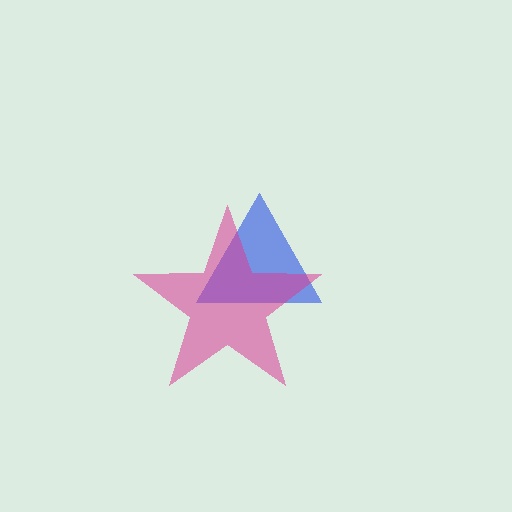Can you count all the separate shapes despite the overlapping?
Yes, there are 2 separate shapes.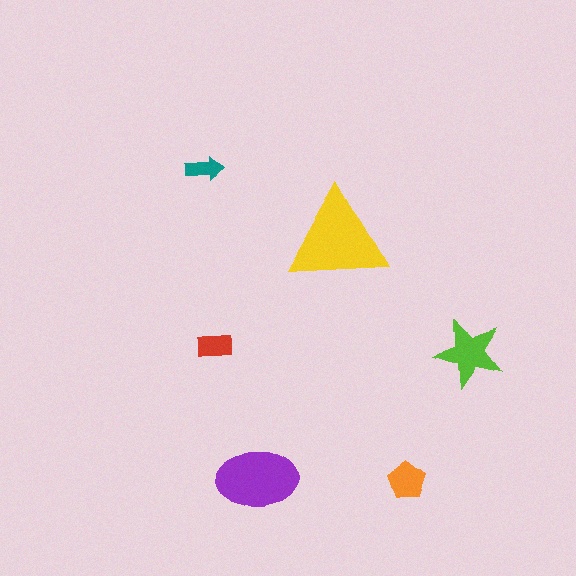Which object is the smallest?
The teal arrow.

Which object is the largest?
The yellow triangle.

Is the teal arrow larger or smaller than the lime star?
Smaller.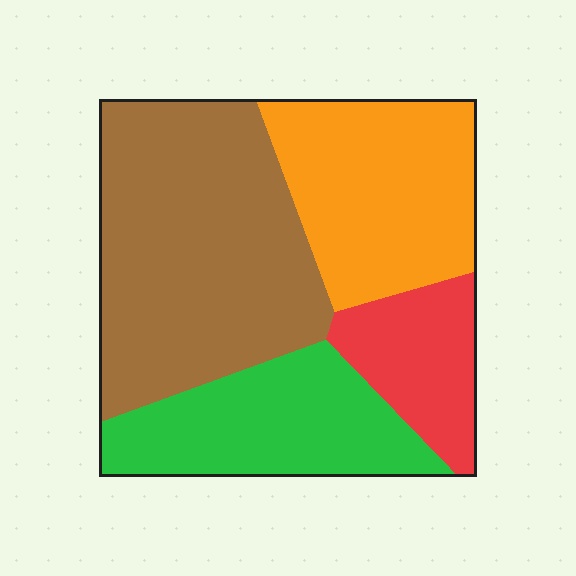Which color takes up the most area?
Brown, at roughly 40%.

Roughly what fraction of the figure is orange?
Orange covers 25% of the figure.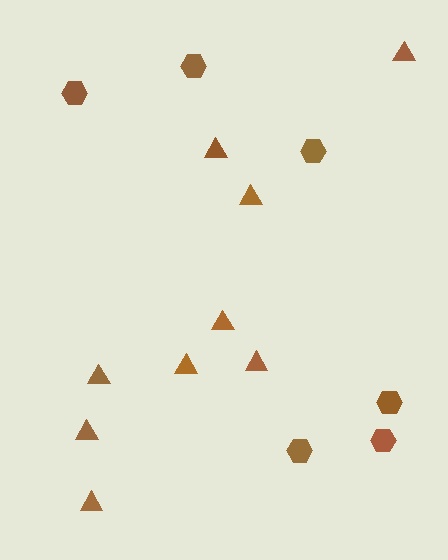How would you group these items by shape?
There are 2 groups: one group of hexagons (6) and one group of triangles (9).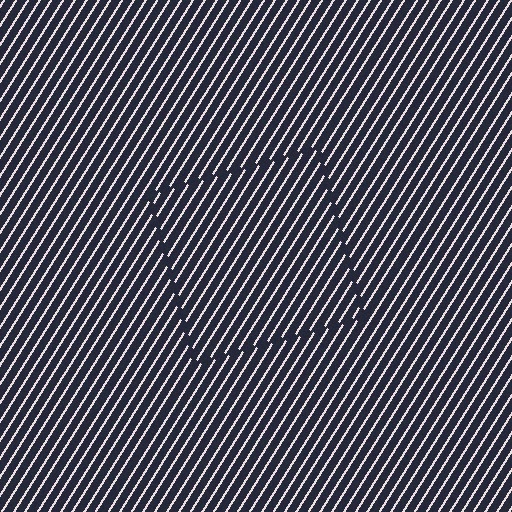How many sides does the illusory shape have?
4 sides — the line-ends trace a square.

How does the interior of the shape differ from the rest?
The interior of the shape contains the same grating, shifted by half a period — the contour is defined by the phase discontinuity where line-ends from the inner and outer gratings abut.